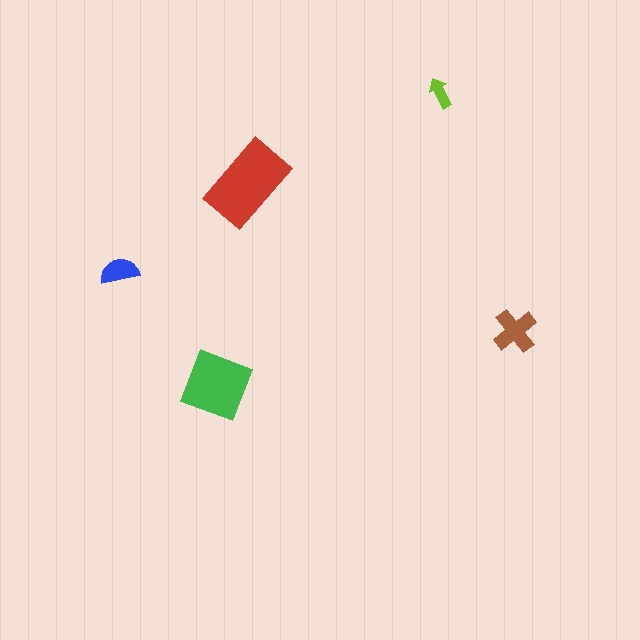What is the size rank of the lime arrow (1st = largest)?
5th.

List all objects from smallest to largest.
The lime arrow, the blue semicircle, the brown cross, the green square, the red rectangle.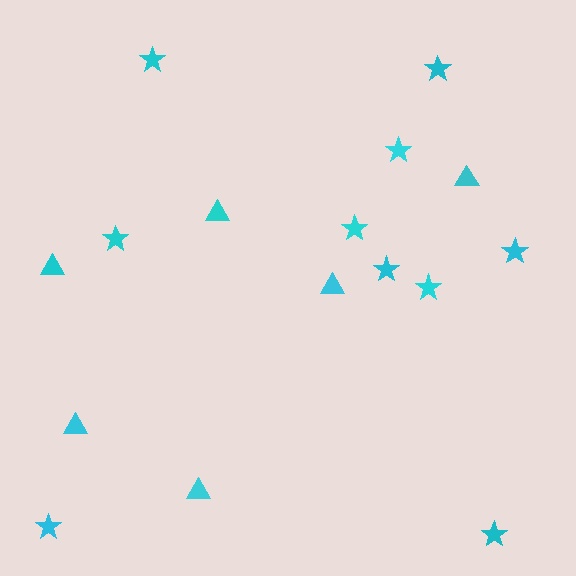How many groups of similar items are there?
There are 2 groups: one group of triangles (6) and one group of stars (10).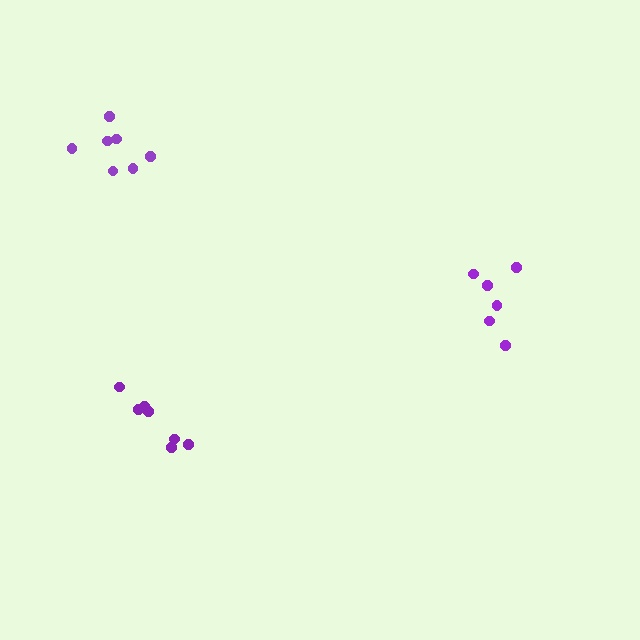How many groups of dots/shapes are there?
There are 3 groups.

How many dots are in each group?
Group 1: 6 dots, Group 2: 7 dots, Group 3: 7 dots (20 total).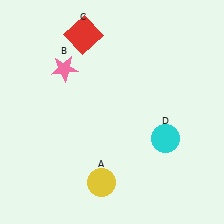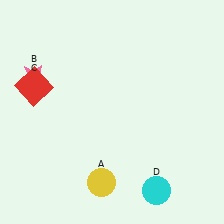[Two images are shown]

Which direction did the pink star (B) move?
The pink star (B) moved left.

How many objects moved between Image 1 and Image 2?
3 objects moved between the two images.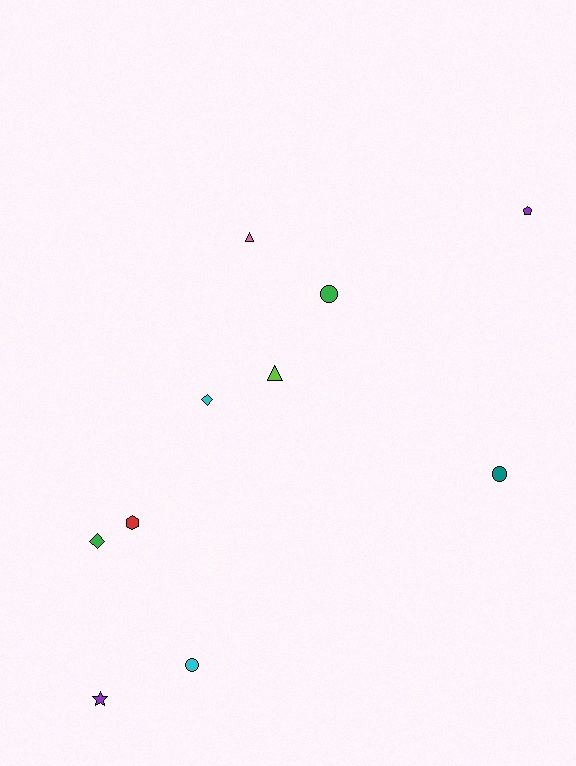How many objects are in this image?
There are 10 objects.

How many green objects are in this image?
There are 2 green objects.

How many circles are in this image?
There are 3 circles.